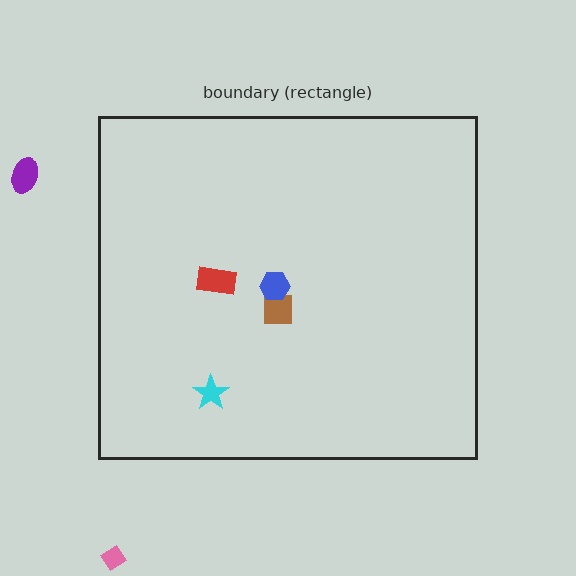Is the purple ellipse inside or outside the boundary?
Outside.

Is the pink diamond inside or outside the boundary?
Outside.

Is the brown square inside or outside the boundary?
Inside.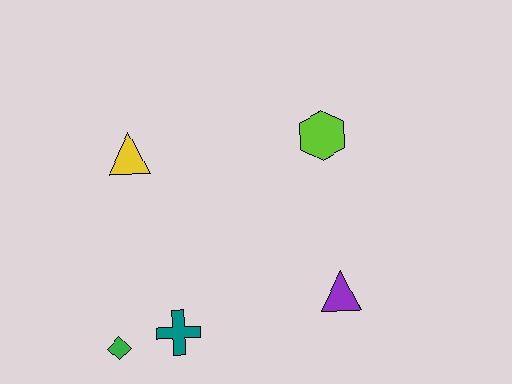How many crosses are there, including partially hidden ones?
There is 1 cross.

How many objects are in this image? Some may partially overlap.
There are 5 objects.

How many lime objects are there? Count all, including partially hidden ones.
There is 1 lime object.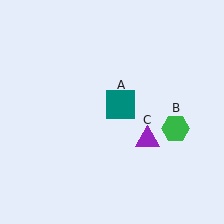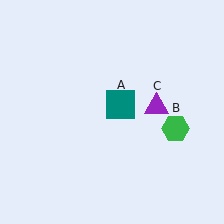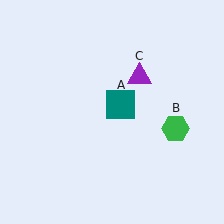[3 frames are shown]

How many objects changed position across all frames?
1 object changed position: purple triangle (object C).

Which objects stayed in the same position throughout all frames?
Teal square (object A) and green hexagon (object B) remained stationary.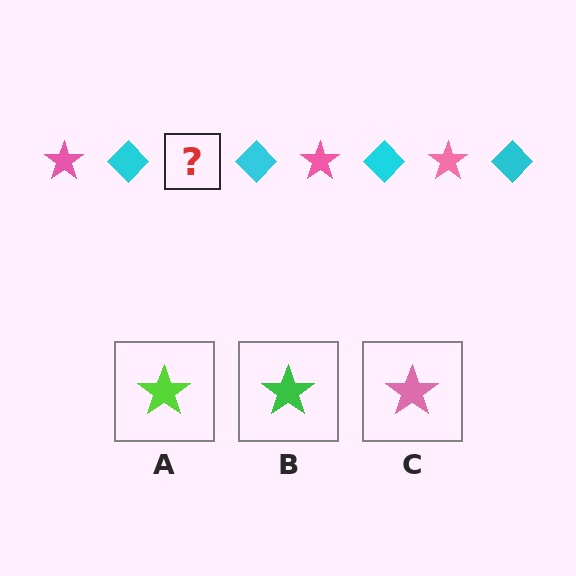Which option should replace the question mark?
Option C.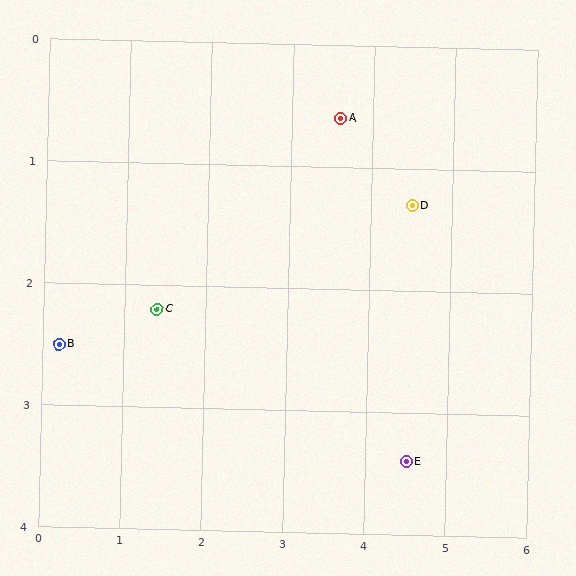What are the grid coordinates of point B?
Point B is at approximately (0.2, 2.5).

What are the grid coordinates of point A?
Point A is at approximately (3.6, 0.6).